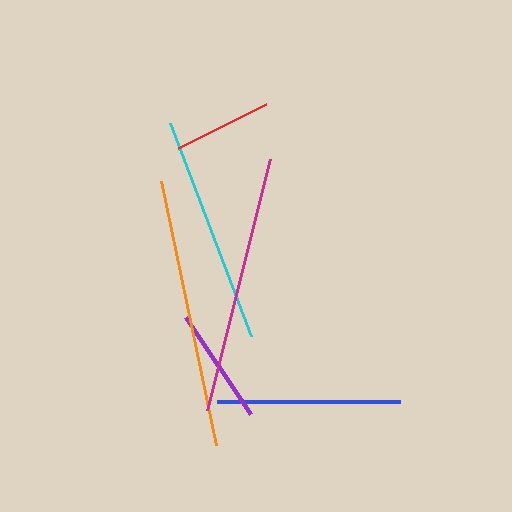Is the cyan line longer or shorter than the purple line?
The cyan line is longer than the purple line.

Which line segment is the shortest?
The red line is the shortest at approximately 99 pixels.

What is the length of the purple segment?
The purple segment is approximately 116 pixels long.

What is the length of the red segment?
The red segment is approximately 99 pixels long.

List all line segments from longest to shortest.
From longest to shortest: orange, magenta, cyan, blue, purple, red.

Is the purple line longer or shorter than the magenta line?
The magenta line is longer than the purple line.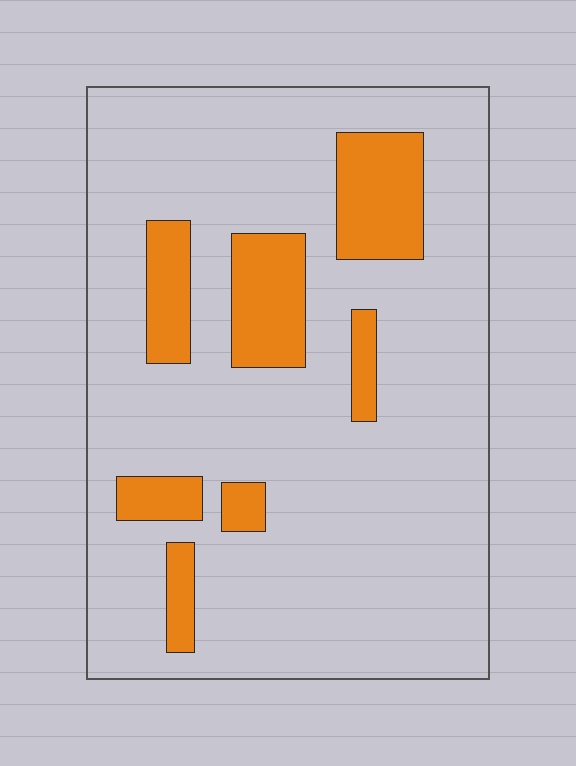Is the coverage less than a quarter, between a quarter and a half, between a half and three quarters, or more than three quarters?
Less than a quarter.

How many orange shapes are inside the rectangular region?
7.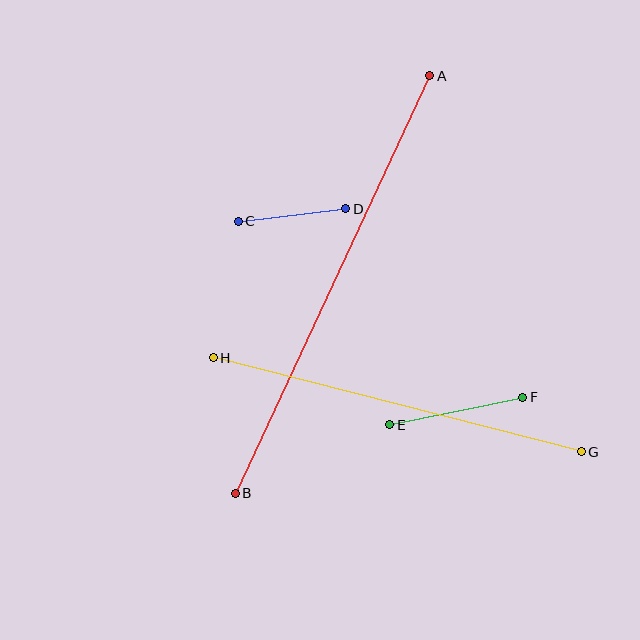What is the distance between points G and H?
The distance is approximately 380 pixels.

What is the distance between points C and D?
The distance is approximately 108 pixels.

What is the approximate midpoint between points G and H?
The midpoint is at approximately (397, 405) pixels.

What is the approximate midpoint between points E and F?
The midpoint is at approximately (456, 411) pixels.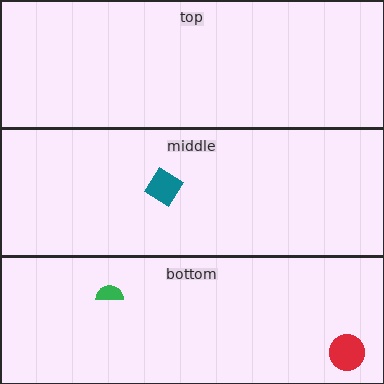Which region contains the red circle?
The bottom region.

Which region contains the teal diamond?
The middle region.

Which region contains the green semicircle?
The bottom region.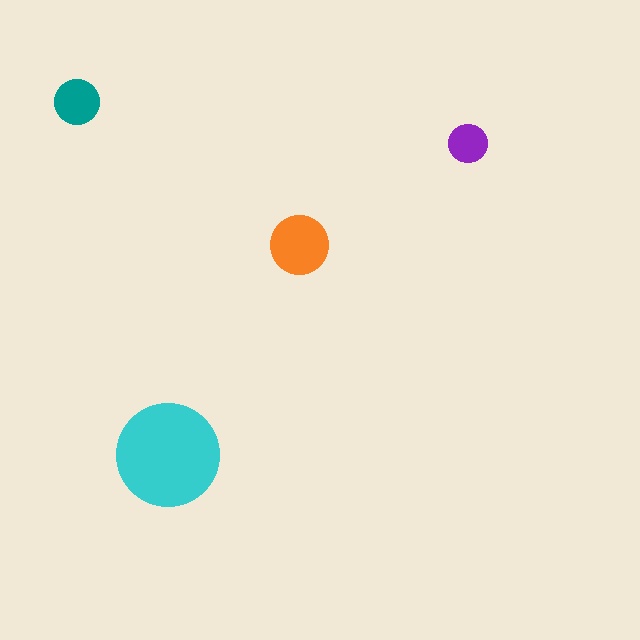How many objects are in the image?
There are 4 objects in the image.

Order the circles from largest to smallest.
the cyan one, the orange one, the teal one, the purple one.